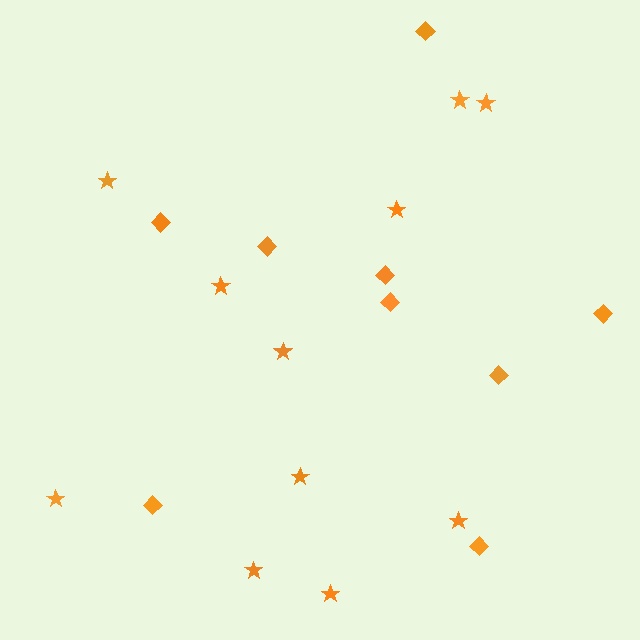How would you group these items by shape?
There are 2 groups: one group of stars (11) and one group of diamonds (9).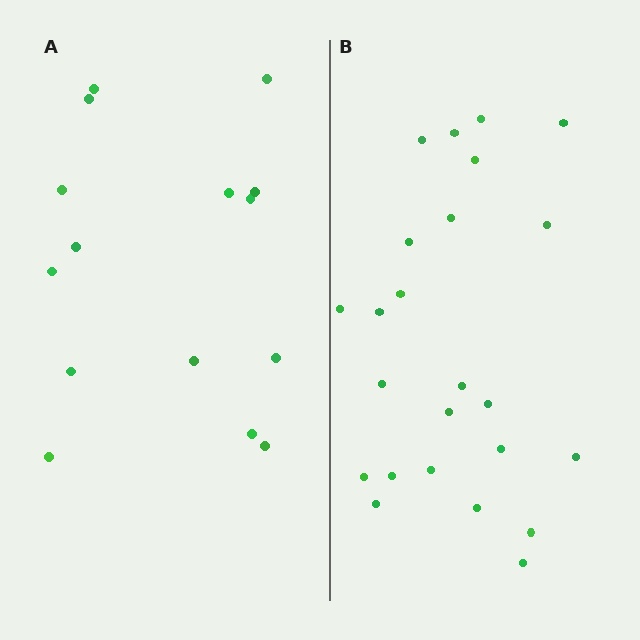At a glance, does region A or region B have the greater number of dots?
Region B (the right region) has more dots.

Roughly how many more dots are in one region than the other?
Region B has roughly 8 or so more dots than region A.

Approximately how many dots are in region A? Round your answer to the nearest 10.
About 20 dots. (The exact count is 15, which rounds to 20.)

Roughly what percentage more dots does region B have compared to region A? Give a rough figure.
About 60% more.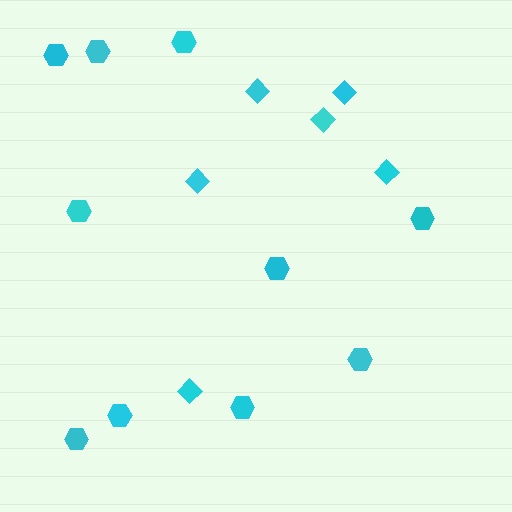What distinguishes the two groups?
There are 2 groups: one group of hexagons (10) and one group of diamonds (6).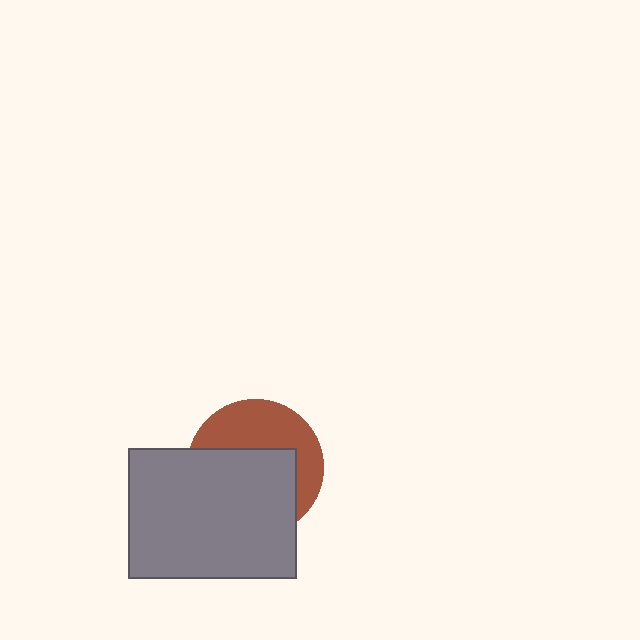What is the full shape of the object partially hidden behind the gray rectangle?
The partially hidden object is a brown circle.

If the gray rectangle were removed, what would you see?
You would see the complete brown circle.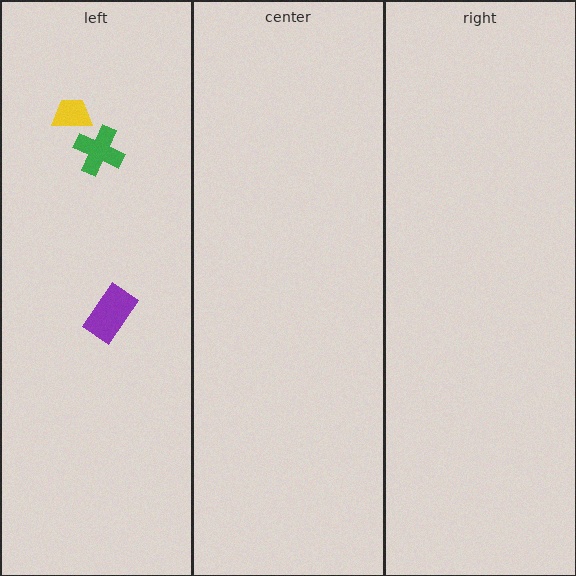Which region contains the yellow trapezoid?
The left region.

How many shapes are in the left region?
3.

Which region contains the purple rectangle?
The left region.